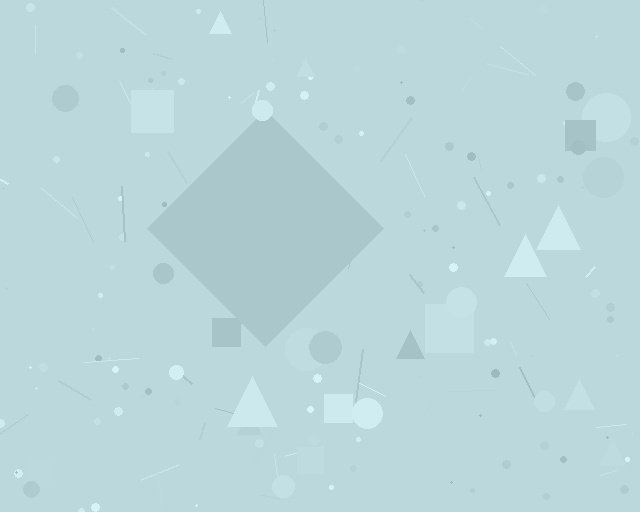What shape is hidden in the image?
A diamond is hidden in the image.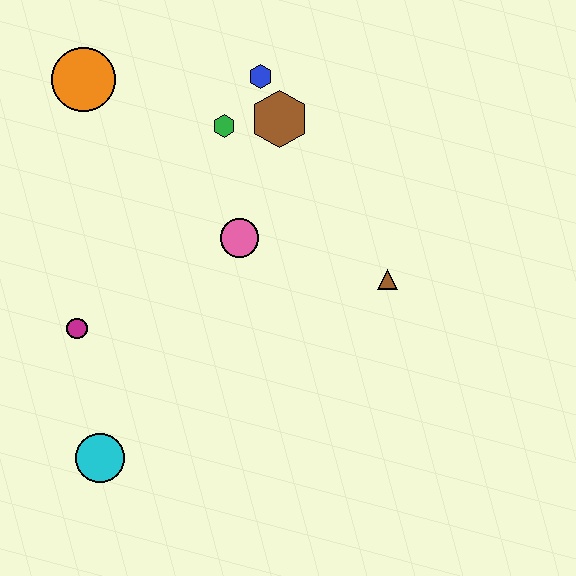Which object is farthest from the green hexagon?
The cyan circle is farthest from the green hexagon.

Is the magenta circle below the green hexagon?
Yes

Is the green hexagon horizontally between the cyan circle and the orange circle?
No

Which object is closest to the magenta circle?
The cyan circle is closest to the magenta circle.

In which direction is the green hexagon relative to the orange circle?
The green hexagon is to the right of the orange circle.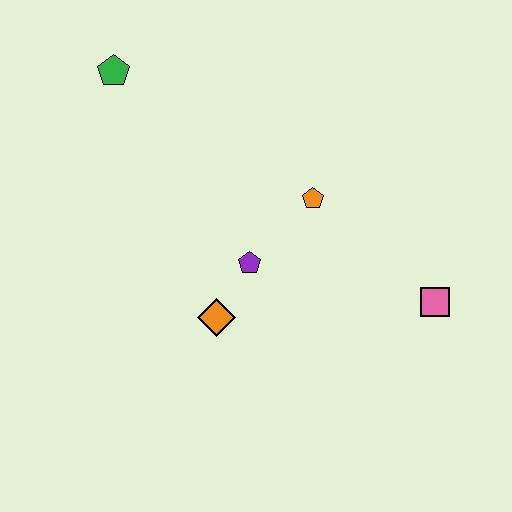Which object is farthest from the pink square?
The green pentagon is farthest from the pink square.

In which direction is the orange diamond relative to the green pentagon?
The orange diamond is below the green pentagon.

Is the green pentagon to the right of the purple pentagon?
No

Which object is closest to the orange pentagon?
The purple pentagon is closest to the orange pentagon.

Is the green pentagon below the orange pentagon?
No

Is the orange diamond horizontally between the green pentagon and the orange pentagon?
Yes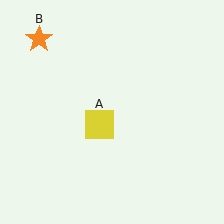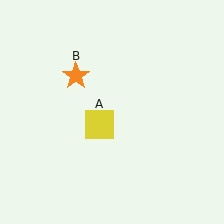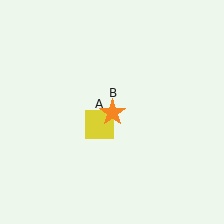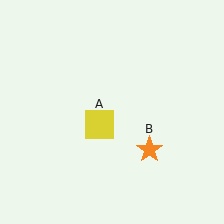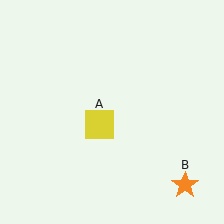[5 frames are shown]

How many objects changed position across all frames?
1 object changed position: orange star (object B).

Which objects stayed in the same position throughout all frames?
Yellow square (object A) remained stationary.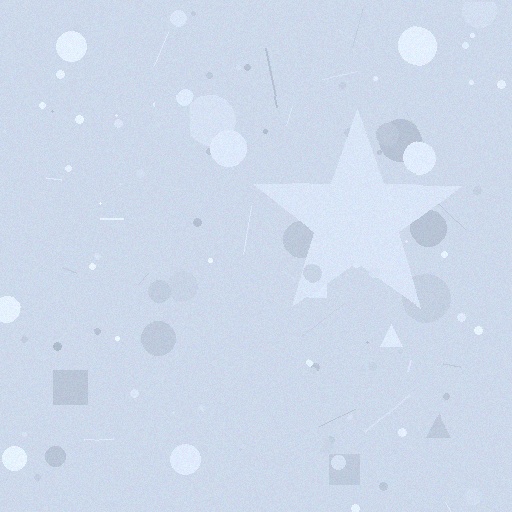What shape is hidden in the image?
A star is hidden in the image.